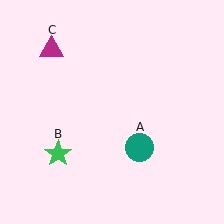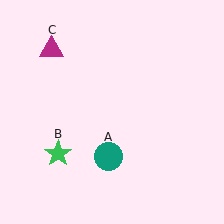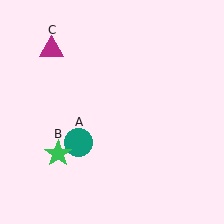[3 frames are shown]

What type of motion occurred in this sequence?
The teal circle (object A) rotated clockwise around the center of the scene.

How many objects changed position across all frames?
1 object changed position: teal circle (object A).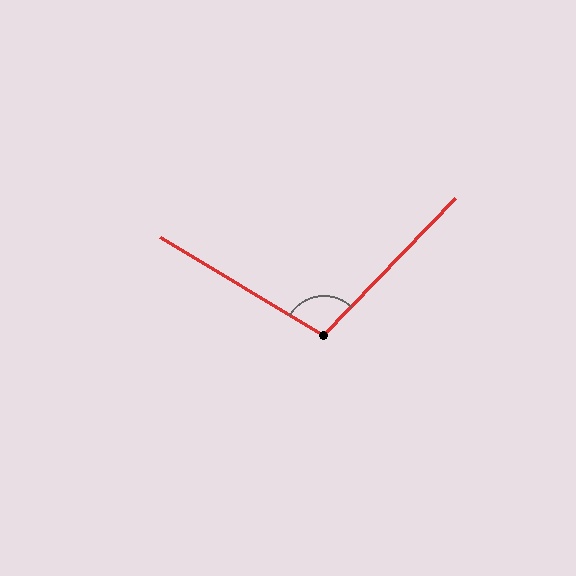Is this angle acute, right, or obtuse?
It is obtuse.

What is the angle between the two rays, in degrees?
Approximately 103 degrees.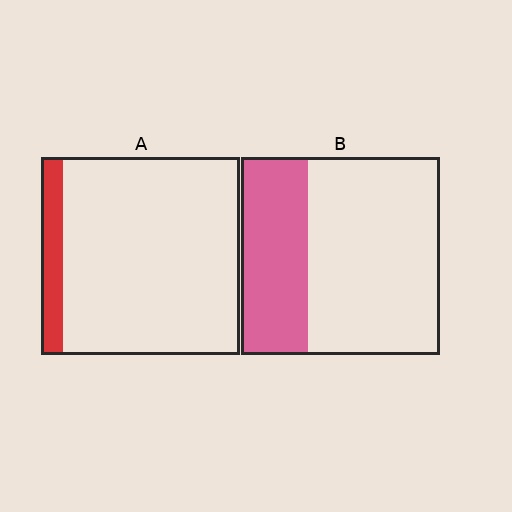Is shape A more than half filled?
No.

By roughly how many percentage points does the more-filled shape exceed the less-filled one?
By roughly 25 percentage points (B over A).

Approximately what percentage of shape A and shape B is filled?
A is approximately 10% and B is approximately 35%.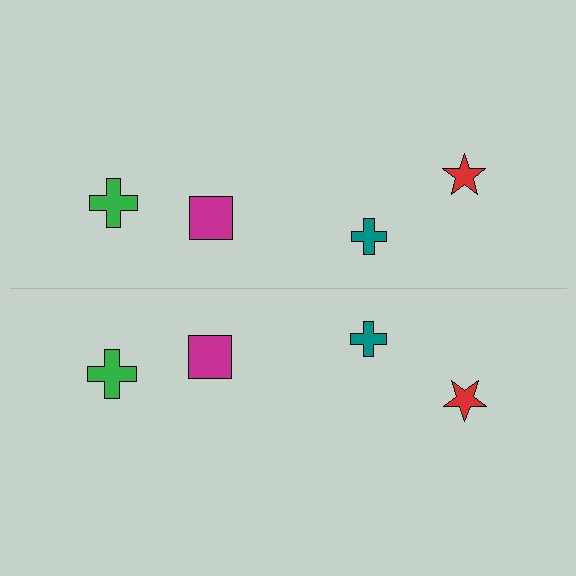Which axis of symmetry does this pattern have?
The pattern has a horizontal axis of symmetry running through the center of the image.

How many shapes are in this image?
There are 8 shapes in this image.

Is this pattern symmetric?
Yes, this pattern has bilateral (reflection) symmetry.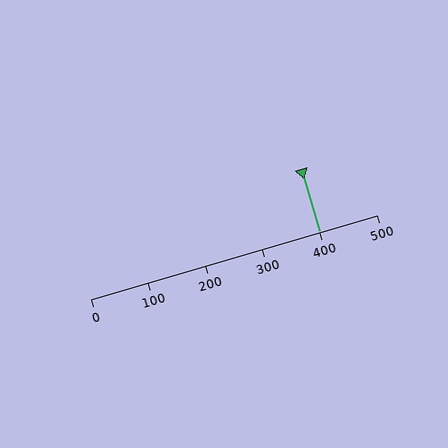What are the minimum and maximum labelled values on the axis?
The axis runs from 0 to 500.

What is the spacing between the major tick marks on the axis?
The major ticks are spaced 100 apart.